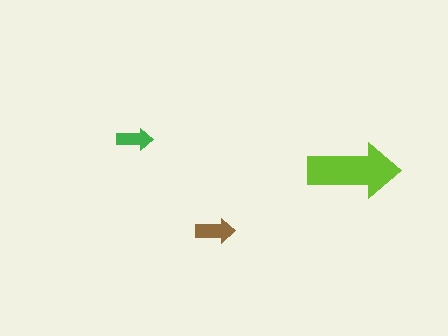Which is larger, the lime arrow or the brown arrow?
The lime one.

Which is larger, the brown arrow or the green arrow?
The brown one.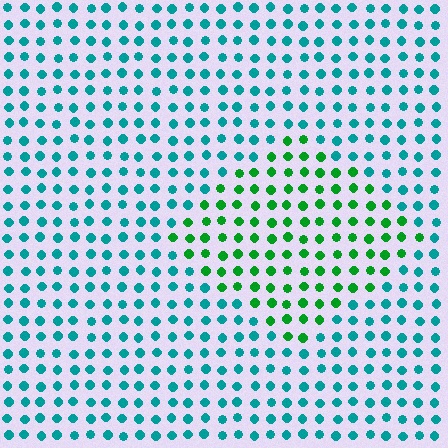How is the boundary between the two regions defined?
The boundary is defined purely by a slight shift in hue (about 47 degrees). Spacing, size, and orientation are identical on both sides.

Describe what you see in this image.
The image is filled with small teal elements in a uniform arrangement. A diamond-shaped region is visible where the elements are tinted to a slightly different hue, forming a subtle color boundary.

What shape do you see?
I see a diamond.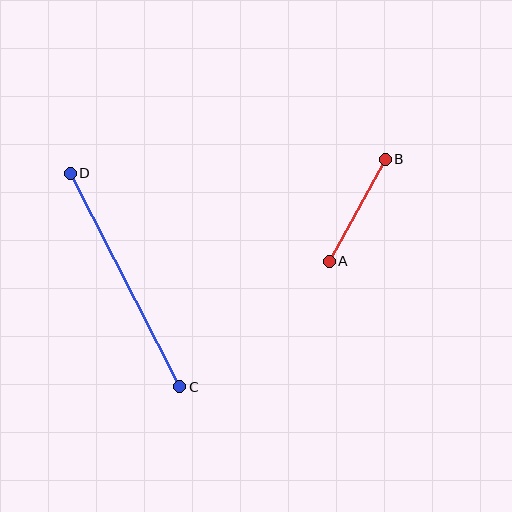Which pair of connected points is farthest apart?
Points C and D are farthest apart.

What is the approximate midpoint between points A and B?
The midpoint is at approximately (357, 210) pixels.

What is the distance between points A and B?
The distance is approximately 117 pixels.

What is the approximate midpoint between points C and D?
The midpoint is at approximately (125, 280) pixels.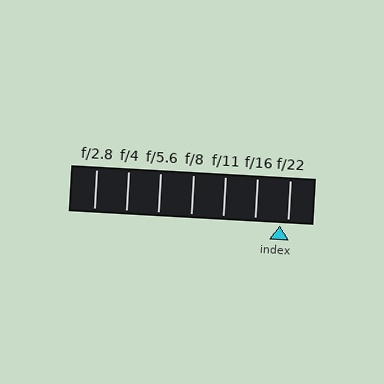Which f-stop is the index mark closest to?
The index mark is closest to f/22.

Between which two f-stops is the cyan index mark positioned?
The index mark is between f/16 and f/22.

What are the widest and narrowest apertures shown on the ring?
The widest aperture shown is f/2.8 and the narrowest is f/22.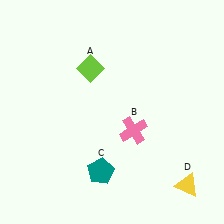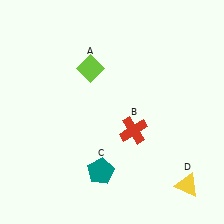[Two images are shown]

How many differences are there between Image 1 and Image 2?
There is 1 difference between the two images.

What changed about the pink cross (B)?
In Image 1, B is pink. In Image 2, it changed to red.